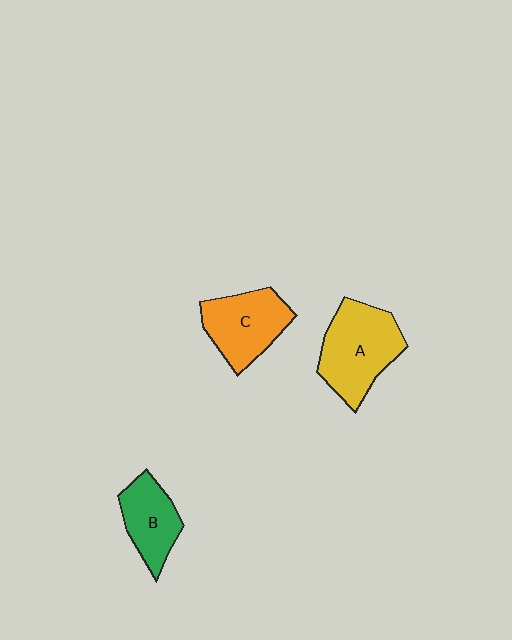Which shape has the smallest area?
Shape B (green).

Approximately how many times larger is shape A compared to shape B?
Approximately 1.5 times.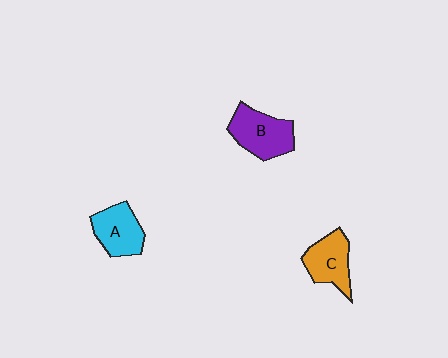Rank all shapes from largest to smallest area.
From largest to smallest: B (purple), C (orange), A (cyan).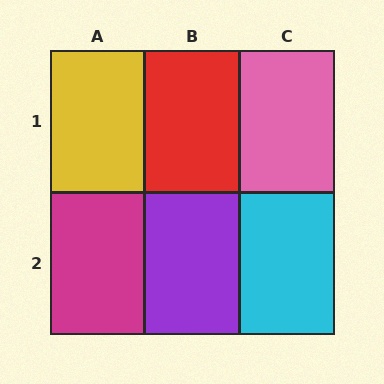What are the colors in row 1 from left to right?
Yellow, red, pink.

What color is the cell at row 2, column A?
Magenta.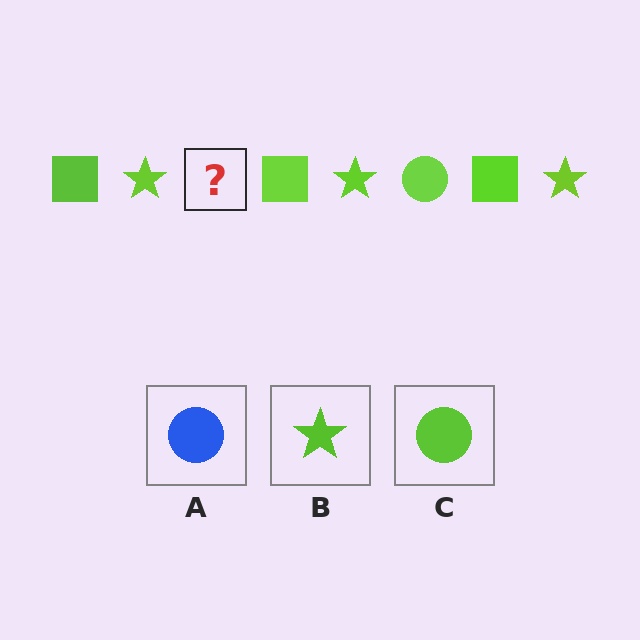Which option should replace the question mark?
Option C.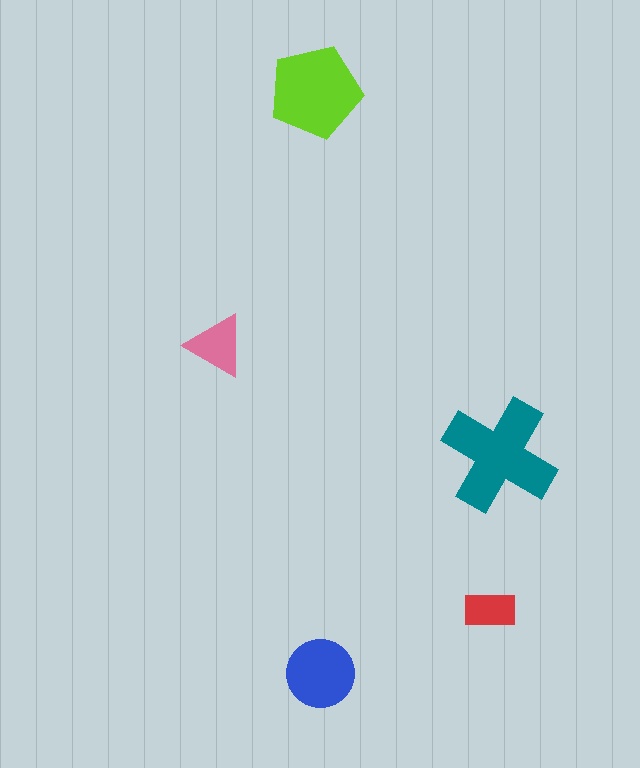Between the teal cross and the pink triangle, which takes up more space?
The teal cross.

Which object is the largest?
The teal cross.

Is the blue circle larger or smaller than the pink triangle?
Larger.